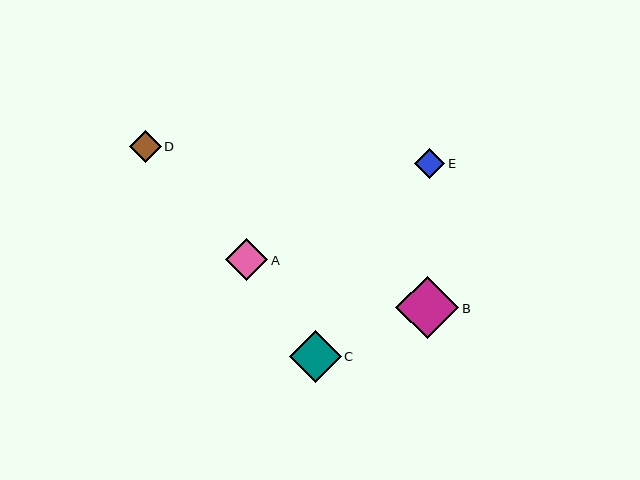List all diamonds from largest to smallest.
From largest to smallest: B, C, A, D, E.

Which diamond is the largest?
Diamond B is the largest with a size of approximately 63 pixels.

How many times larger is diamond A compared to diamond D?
Diamond A is approximately 1.3 times the size of diamond D.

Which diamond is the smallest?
Diamond E is the smallest with a size of approximately 30 pixels.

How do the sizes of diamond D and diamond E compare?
Diamond D and diamond E are approximately the same size.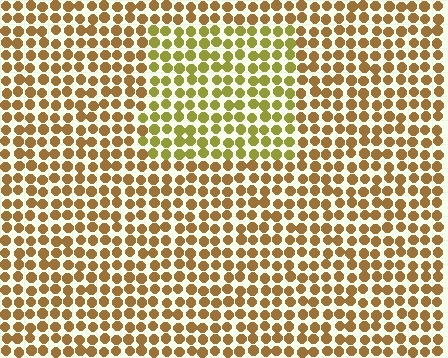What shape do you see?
I see a rectangle.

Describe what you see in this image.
The image is filled with small brown elements in a uniform arrangement. A rectangle-shaped region is visible where the elements are tinted to a slightly different hue, forming a subtle color boundary.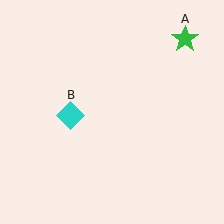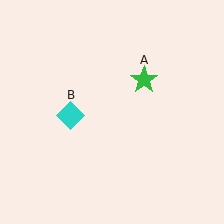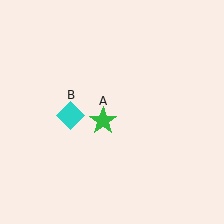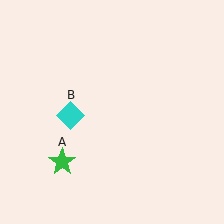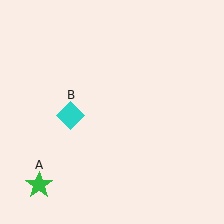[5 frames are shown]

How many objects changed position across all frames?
1 object changed position: green star (object A).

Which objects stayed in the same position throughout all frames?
Cyan diamond (object B) remained stationary.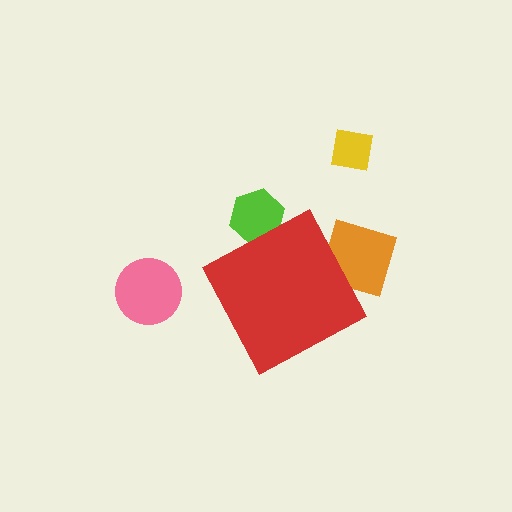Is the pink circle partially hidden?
No, the pink circle is fully visible.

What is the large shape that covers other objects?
A red diamond.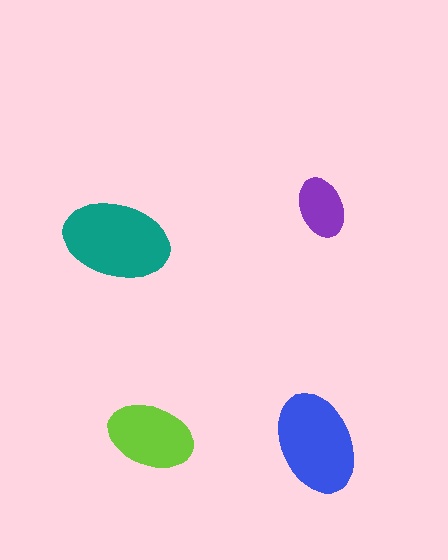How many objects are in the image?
There are 4 objects in the image.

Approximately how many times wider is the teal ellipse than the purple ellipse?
About 1.5 times wider.